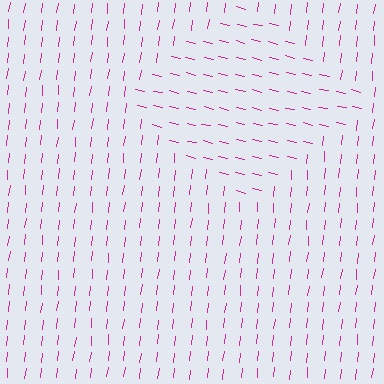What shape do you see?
I see a diamond.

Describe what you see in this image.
The image is filled with small magenta line segments. A diamond region in the image has lines oriented differently from the surrounding lines, creating a visible texture boundary.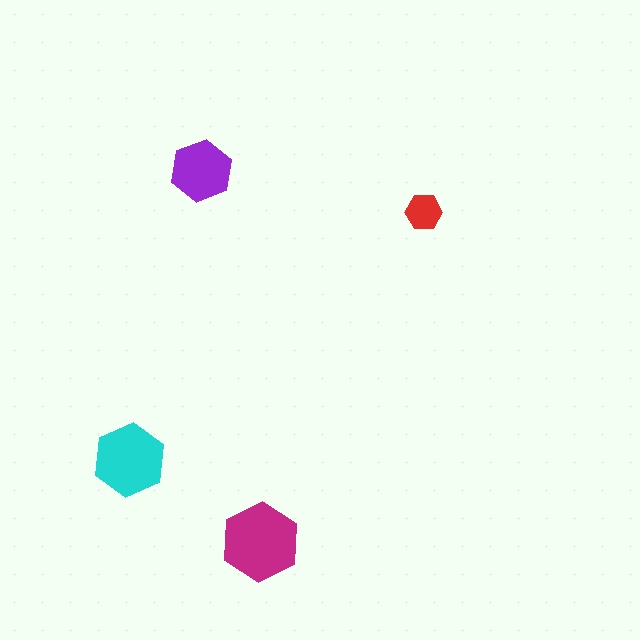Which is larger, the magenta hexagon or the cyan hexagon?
The magenta one.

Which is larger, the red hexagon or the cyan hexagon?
The cyan one.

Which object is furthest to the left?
The cyan hexagon is leftmost.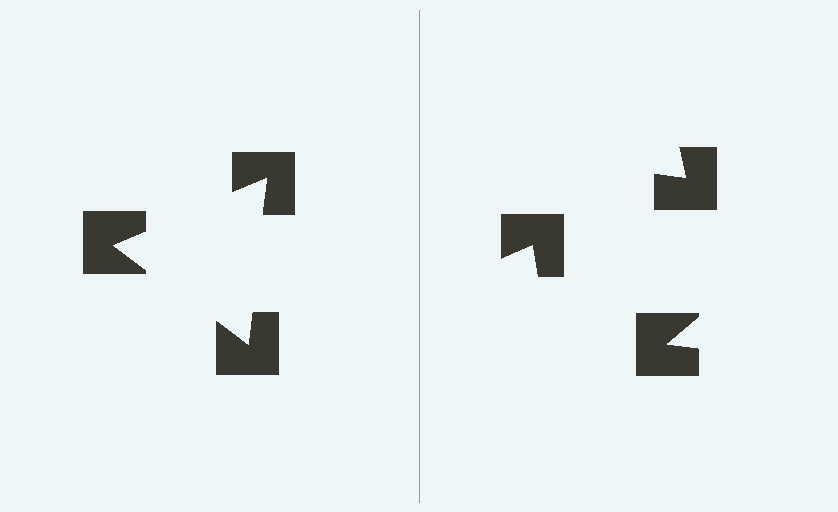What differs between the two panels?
The notched squares are positioned identically on both sides; only the wedge orientations differ. On the left they align to a triangle; on the right they are misaligned.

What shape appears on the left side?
An illusory triangle.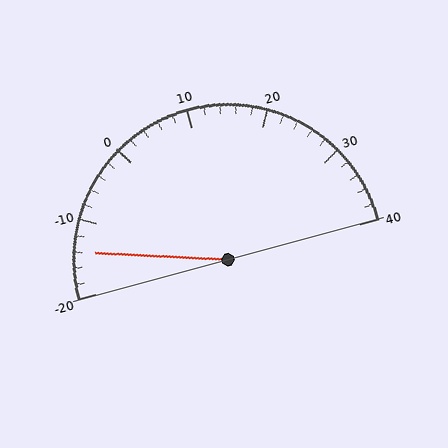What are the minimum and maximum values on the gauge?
The gauge ranges from -20 to 40.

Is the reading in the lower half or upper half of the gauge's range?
The reading is in the lower half of the range (-20 to 40).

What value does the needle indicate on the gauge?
The needle indicates approximately -14.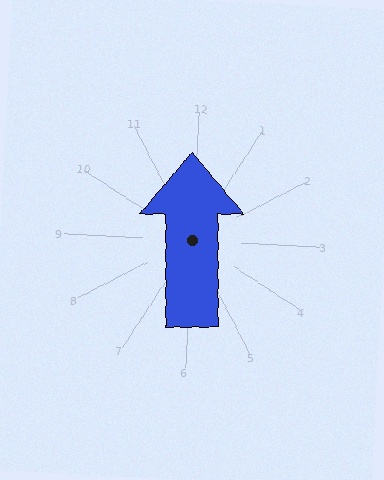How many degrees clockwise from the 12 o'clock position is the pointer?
Approximately 357 degrees.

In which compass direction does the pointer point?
North.